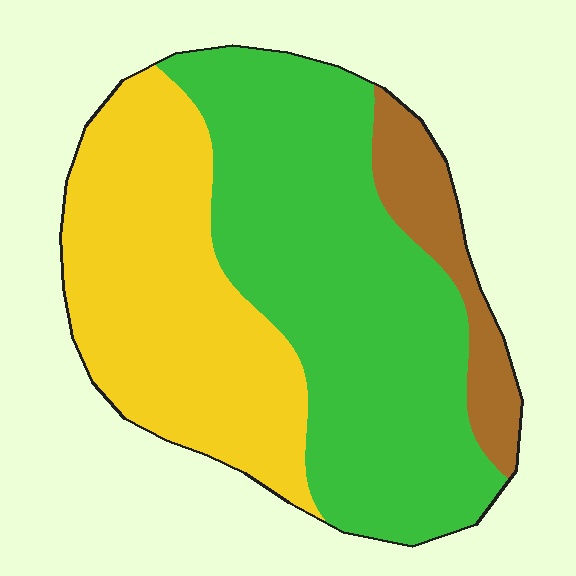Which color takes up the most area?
Green, at roughly 50%.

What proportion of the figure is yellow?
Yellow takes up about three eighths (3/8) of the figure.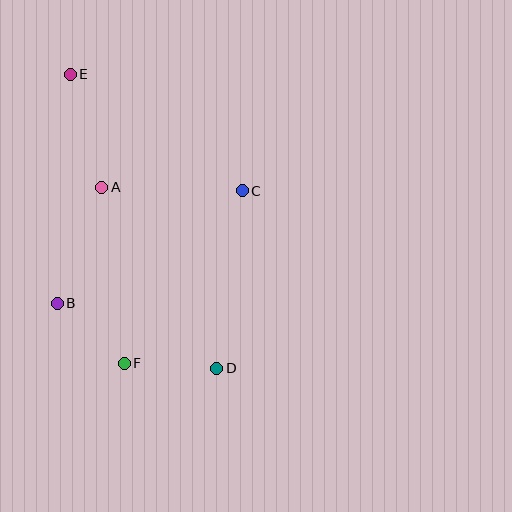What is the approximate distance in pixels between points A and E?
The distance between A and E is approximately 117 pixels.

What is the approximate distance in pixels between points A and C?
The distance between A and C is approximately 141 pixels.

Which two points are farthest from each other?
Points D and E are farthest from each other.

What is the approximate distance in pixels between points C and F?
The distance between C and F is approximately 209 pixels.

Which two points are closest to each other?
Points B and F are closest to each other.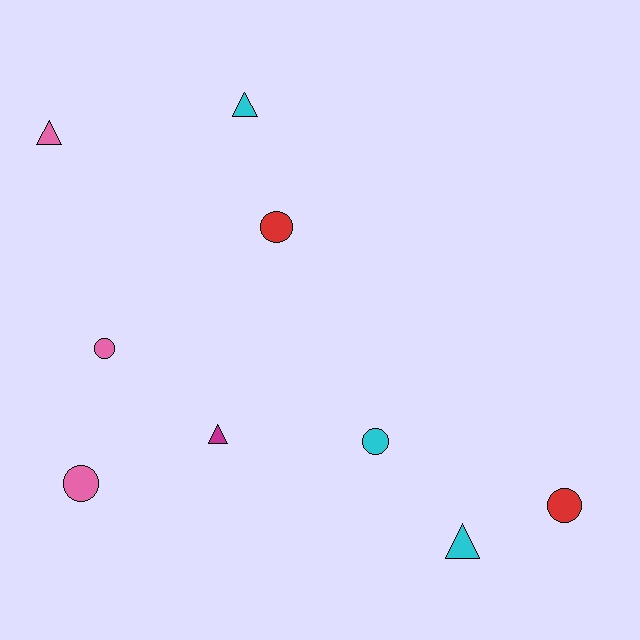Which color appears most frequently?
Cyan, with 3 objects.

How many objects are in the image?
There are 9 objects.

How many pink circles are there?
There are 2 pink circles.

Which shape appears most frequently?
Circle, with 5 objects.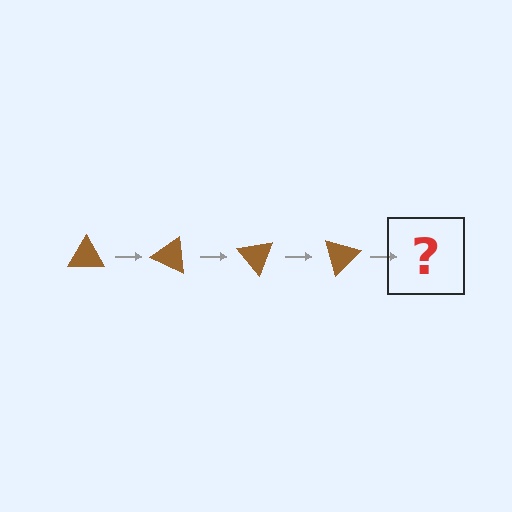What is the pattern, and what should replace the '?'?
The pattern is that the triangle rotates 25 degrees each step. The '?' should be a brown triangle rotated 100 degrees.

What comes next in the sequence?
The next element should be a brown triangle rotated 100 degrees.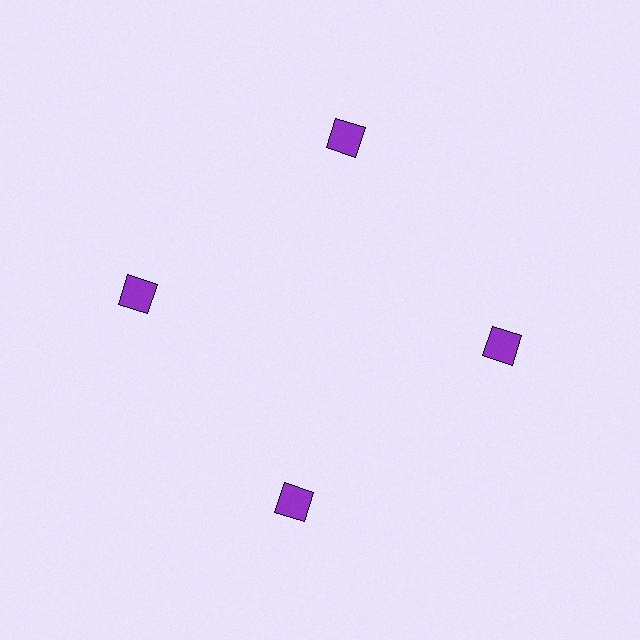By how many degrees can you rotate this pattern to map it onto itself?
The pattern maps onto itself every 90 degrees of rotation.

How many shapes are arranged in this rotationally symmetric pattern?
There are 4 shapes, arranged in 4 groups of 1.